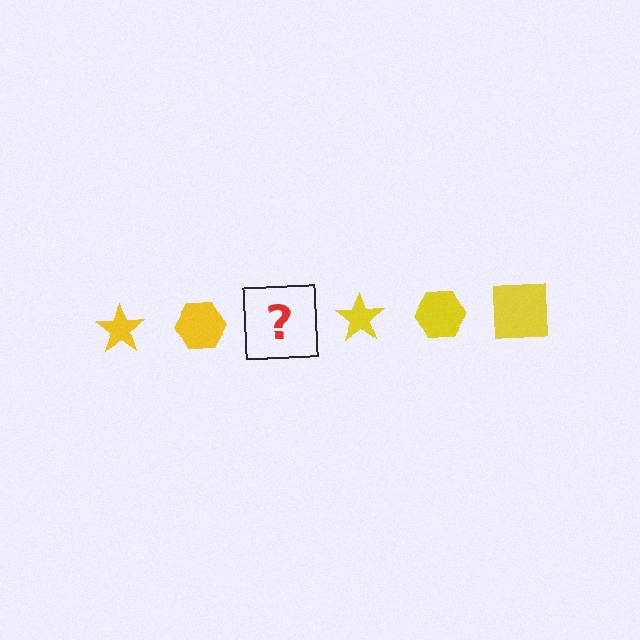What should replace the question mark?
The question mark should be replaced with a yellow square.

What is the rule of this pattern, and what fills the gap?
The rule is that the pattern cycles through star, hexagon, square shapes in yellow. The gap should be filled with a yellow square.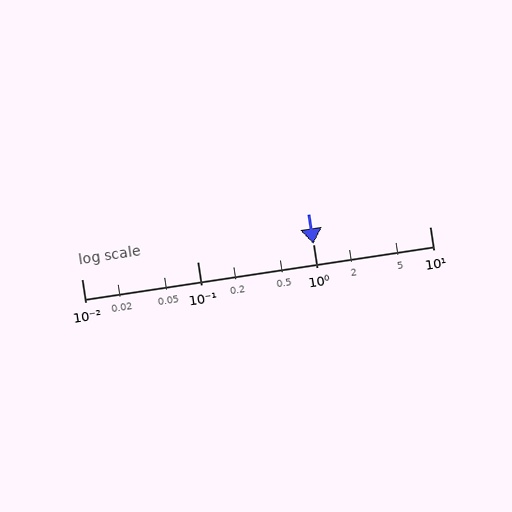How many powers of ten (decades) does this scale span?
The scale spans 3 decades, from 0.01 to 10.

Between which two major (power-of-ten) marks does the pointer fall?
The pointer is between 1 and 10.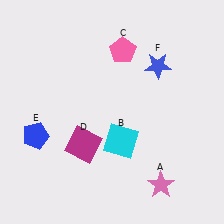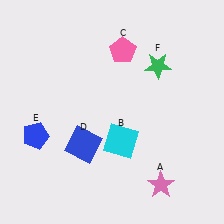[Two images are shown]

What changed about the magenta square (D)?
In Image 1, D is magenta. In Image 2, it changed to blue.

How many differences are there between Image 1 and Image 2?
There are 2 differences between the two images.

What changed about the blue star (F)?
In Image 1, F is blue. In Image 2, it changed to green.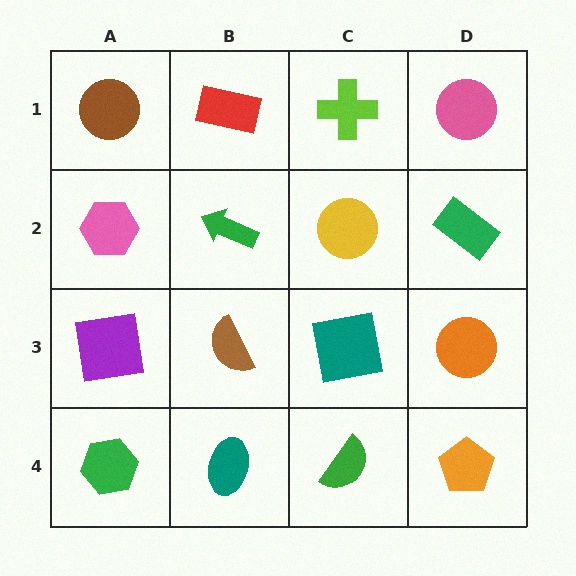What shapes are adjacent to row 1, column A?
A pink hexagon (row 2, column A), a red rectangle (row 1, column B).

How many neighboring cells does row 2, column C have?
4.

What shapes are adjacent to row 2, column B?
A red rectangle (row 1, column B), a brown semicircle (row 3, column B), a pink hexagon (row 2, column A), a yellow circle (row 2, column C).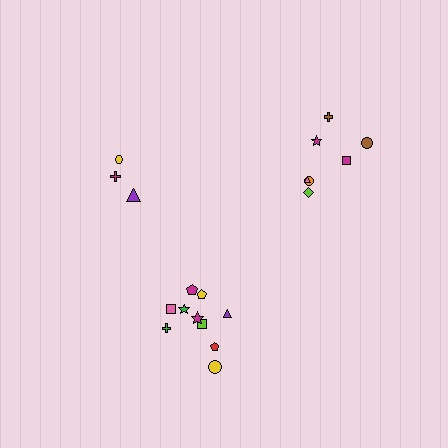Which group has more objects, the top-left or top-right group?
The top-right group.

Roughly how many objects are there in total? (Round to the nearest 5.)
Roughly 20 objects in total.